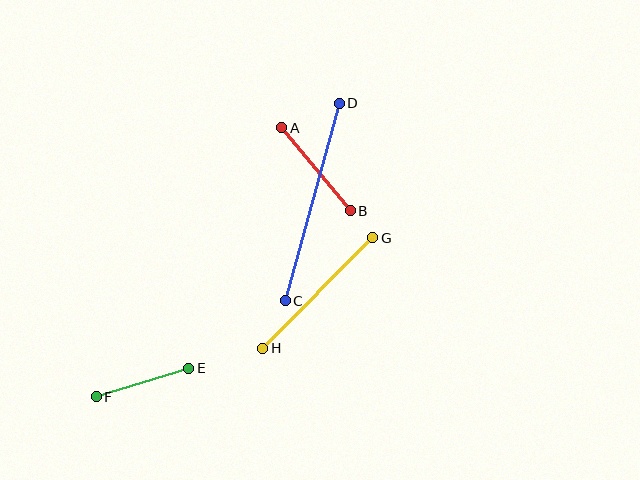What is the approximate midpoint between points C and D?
The midpoint is at approximately (312, 202) pixels.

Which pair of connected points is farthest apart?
Points C and D are farthest apart.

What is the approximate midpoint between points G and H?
The midpoint is at approximately (318, 293) pixels.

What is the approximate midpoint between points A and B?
The midpoint is at approximately (316, 169) pixels.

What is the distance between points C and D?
The distance is approximately 205 pixels.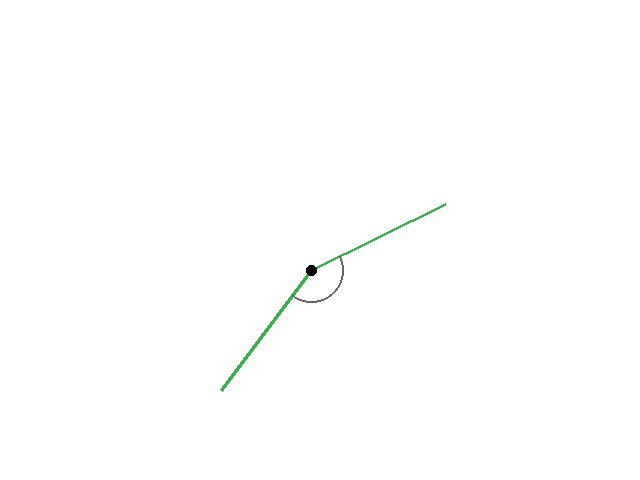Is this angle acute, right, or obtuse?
It is obtuse.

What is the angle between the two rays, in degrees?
Approximately 153 degrees.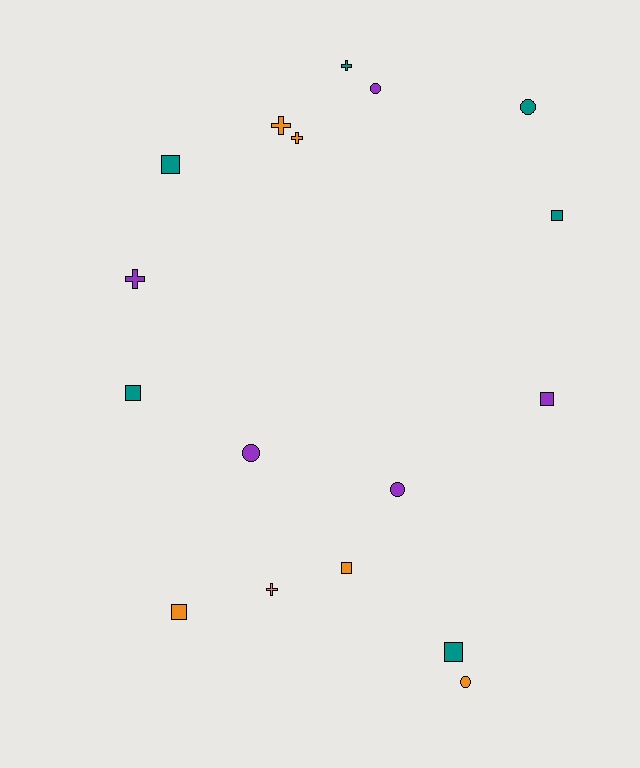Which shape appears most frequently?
Square, with 7 objects.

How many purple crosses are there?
There is 1 purple cross.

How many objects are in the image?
There are 17 objects.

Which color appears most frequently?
Orange, with 6 objects.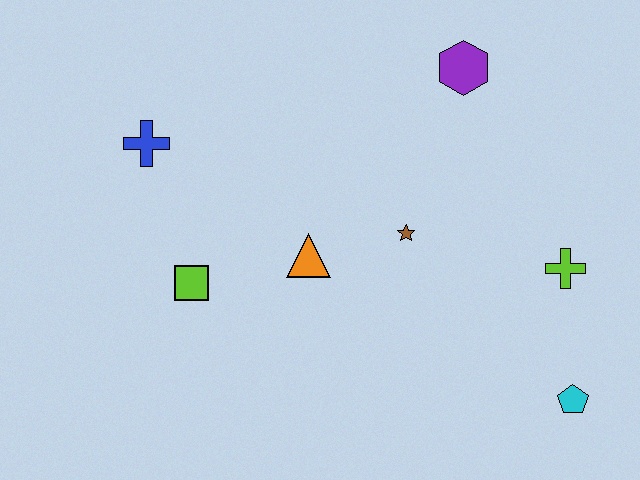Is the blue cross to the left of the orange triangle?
Yes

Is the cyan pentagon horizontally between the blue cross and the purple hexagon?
No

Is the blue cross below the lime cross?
No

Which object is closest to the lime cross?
The cyan pentagon is closest to the lime cross.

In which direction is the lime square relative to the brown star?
The lime square is to the left of the brown star.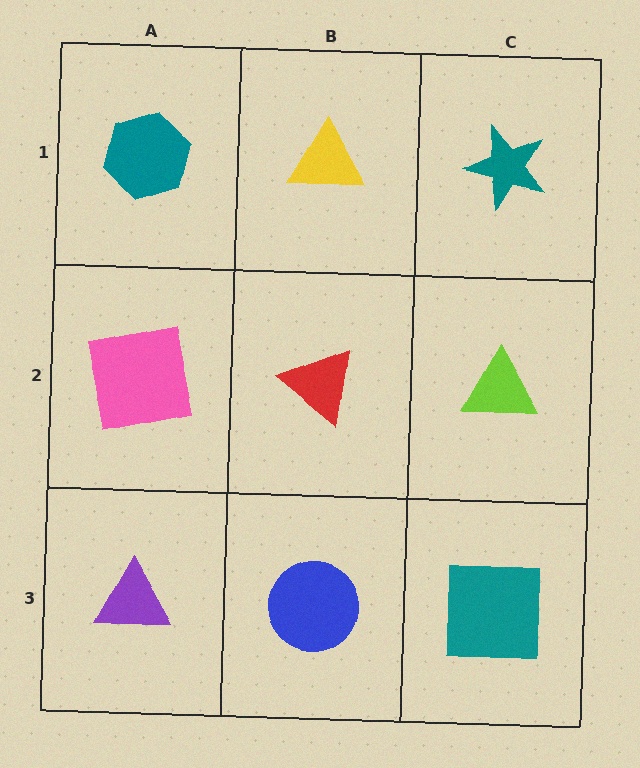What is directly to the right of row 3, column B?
A teal square.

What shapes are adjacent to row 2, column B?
A yellow triangle (row 1, column B), a blue circle (row 3, column B), a pink square (row 2, column A), a lime triangle (row 2, column C).